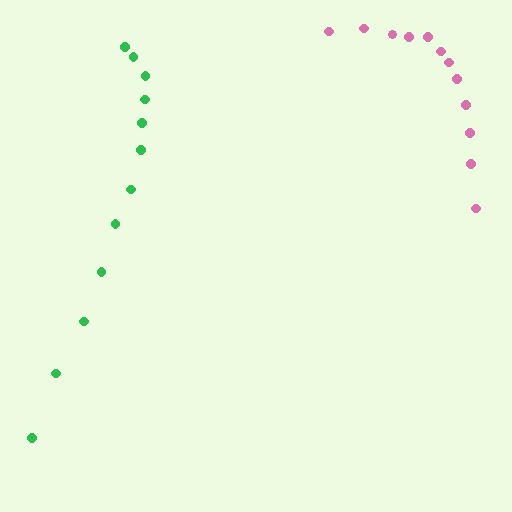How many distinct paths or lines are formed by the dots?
There are 2 distinct paths.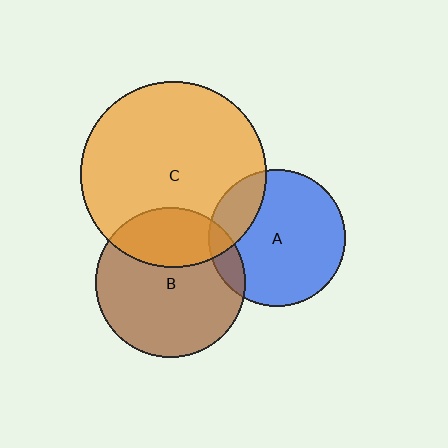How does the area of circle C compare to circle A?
Approximately 1.8 times.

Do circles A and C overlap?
Yes.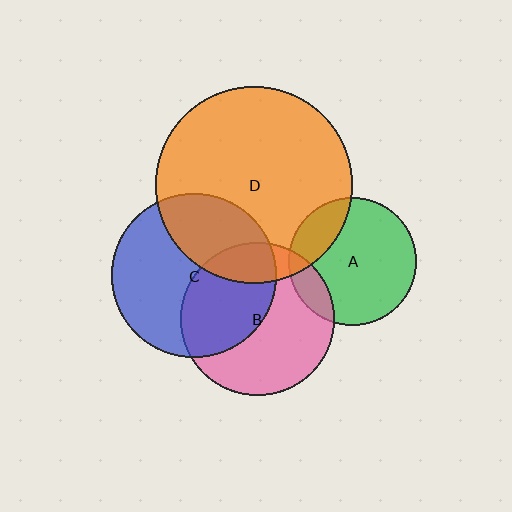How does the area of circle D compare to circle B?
Approximately 1.6 times.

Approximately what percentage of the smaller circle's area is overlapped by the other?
Approximately 15%.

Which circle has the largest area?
Circle D (orange).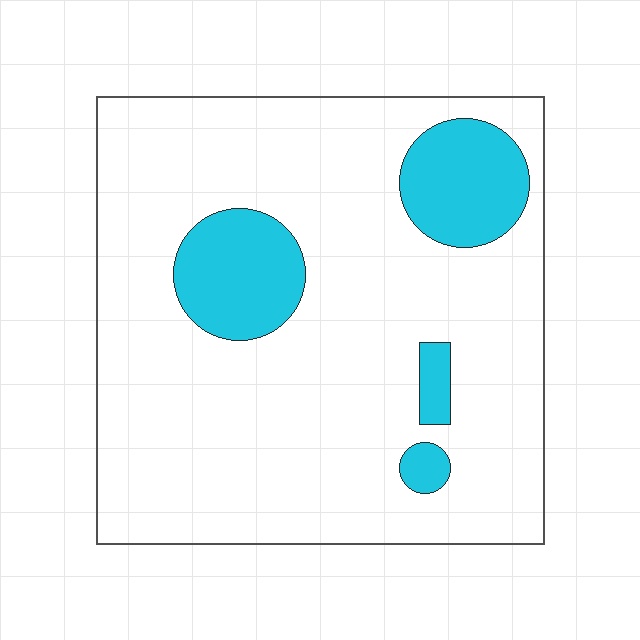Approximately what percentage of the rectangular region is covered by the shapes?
Approximately 15%.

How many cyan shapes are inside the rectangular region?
4.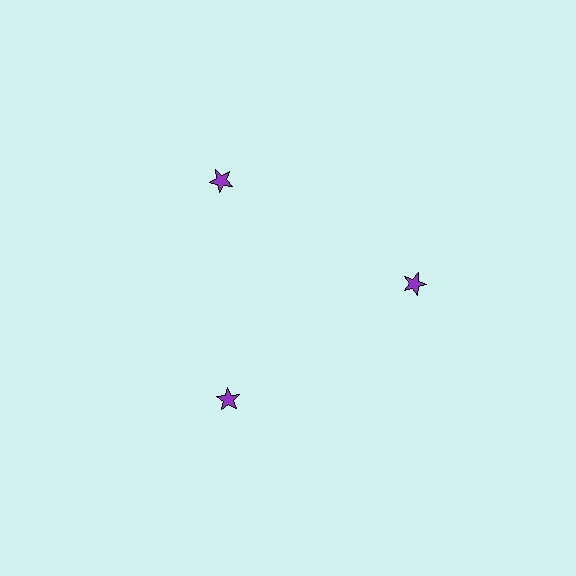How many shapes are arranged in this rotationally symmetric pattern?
There are 3 shapes, arranged in 3 groups of 1.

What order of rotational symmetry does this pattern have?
This pattern has 3-fold rotational symmetry.